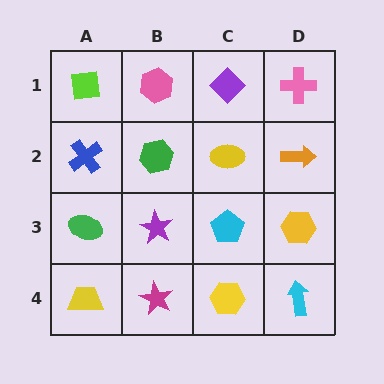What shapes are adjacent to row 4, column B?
A purple star (row 3, column B), a yellow trapezoid (row 4, column A), a yellow hexagon (row 4, column C).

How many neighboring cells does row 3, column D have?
3.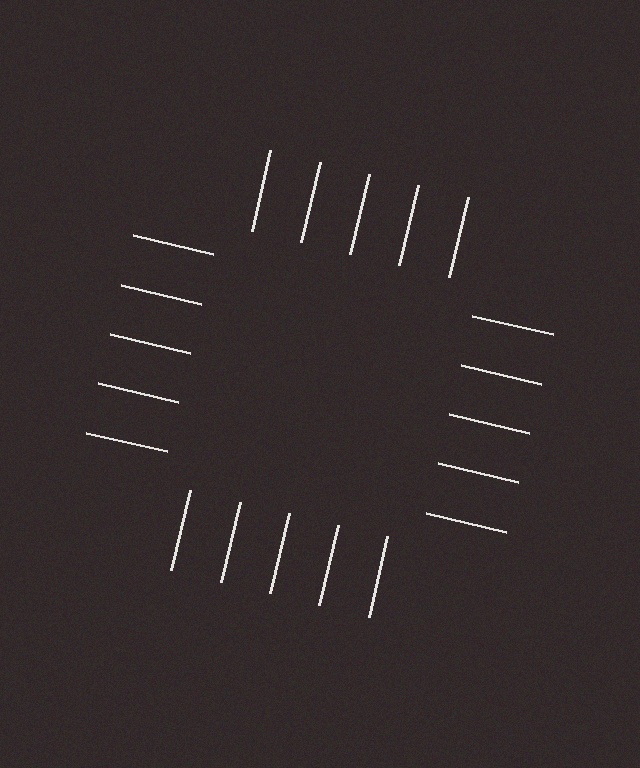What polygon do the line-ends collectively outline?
An illusory square — the line segments terminate on its edges but no continuous stroke is drawn.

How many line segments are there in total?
20 — 5 along each of the 4 edges.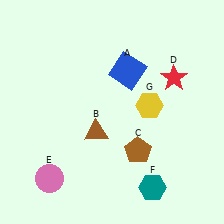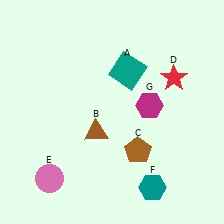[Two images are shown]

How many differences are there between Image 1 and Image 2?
There are 2 differences between the two images.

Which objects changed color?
A changed from blue to teal. G changed from yellow to magenta.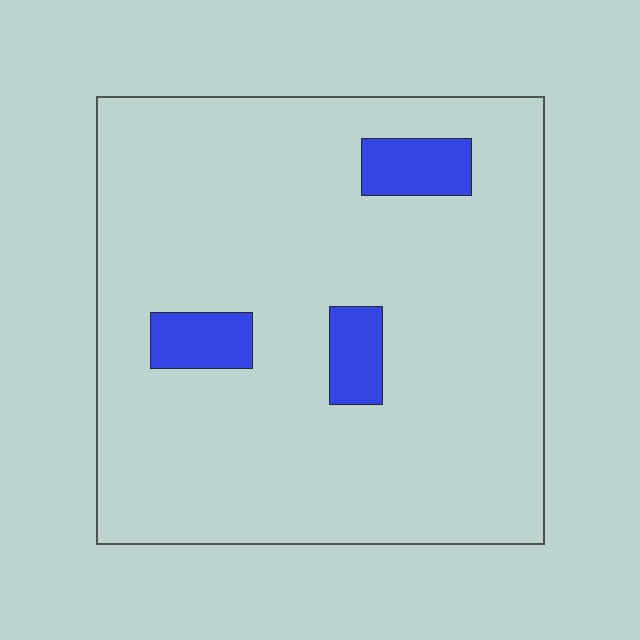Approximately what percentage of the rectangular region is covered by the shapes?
Approximately 10%.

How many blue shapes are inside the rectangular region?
3.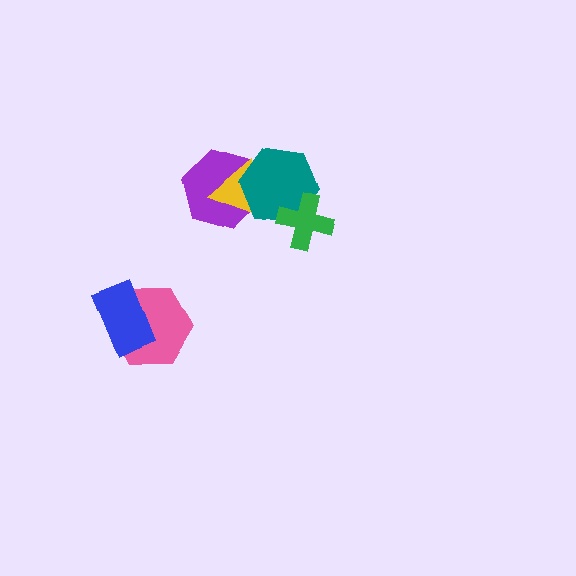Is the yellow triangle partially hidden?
Yes, it is partially covered by another shape.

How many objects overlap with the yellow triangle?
2 objects overlap with the yellow triangle.